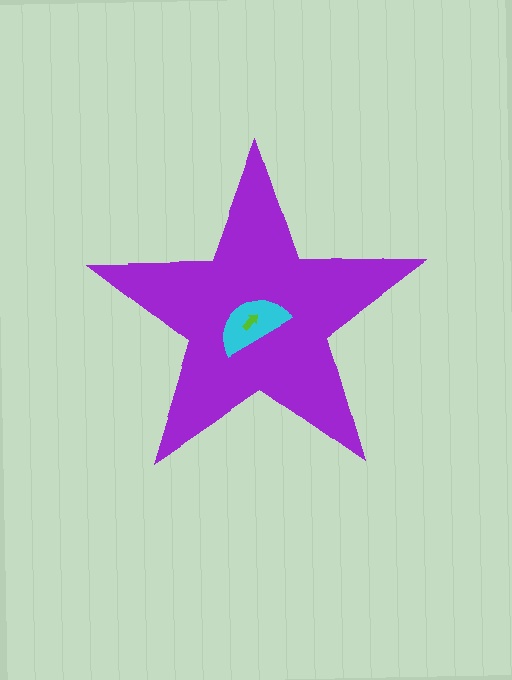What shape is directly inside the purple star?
The cyan semicircle.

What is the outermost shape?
The purple star.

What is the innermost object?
The lime arrow.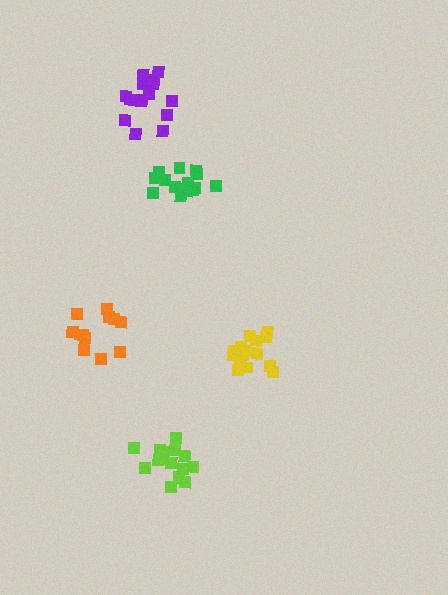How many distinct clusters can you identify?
There are 5 distinct clusters.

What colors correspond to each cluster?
The clusters are colored: purple, orange, green, lime, yellow.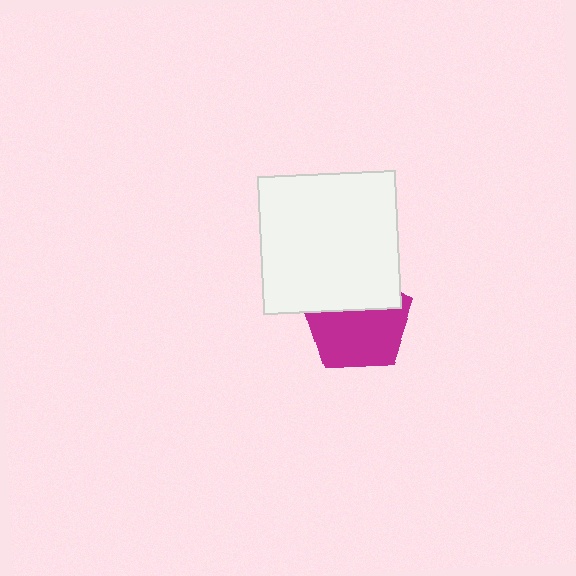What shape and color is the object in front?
The object in front is a white square.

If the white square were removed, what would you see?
You would see the complete magenta pentagon.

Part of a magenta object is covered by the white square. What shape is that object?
It is a pentagon.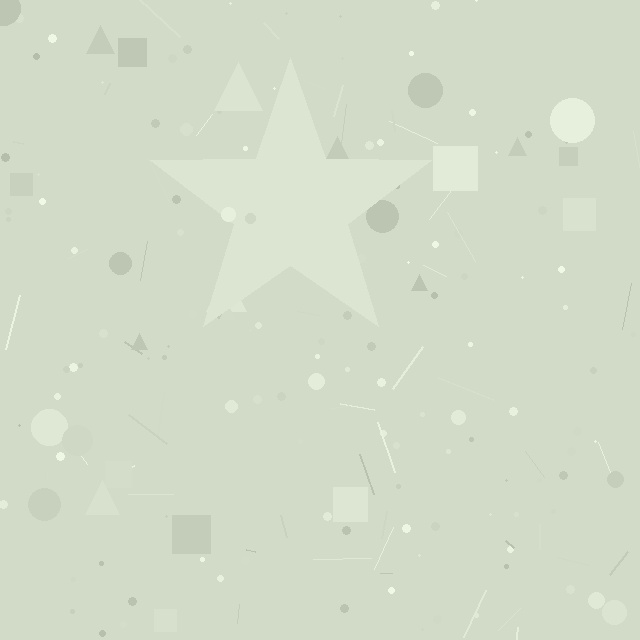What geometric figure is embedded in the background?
A star is embedded in the background.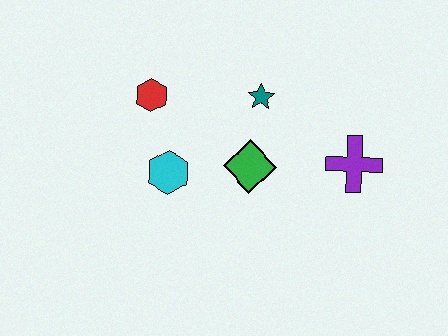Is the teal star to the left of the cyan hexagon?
No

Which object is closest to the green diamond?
The teal star is closest to the green diamond.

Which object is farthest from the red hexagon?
The purple cross is farthest from the red hexagon.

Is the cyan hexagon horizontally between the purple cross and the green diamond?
No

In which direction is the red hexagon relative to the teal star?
The red hexagon is to the left of the teal star.